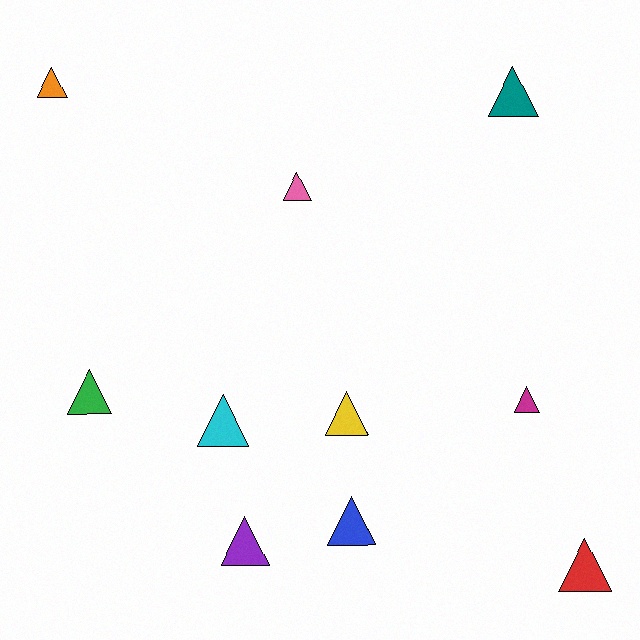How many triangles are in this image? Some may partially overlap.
There are 10 triangles.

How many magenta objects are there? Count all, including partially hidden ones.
There is 1 magenta object.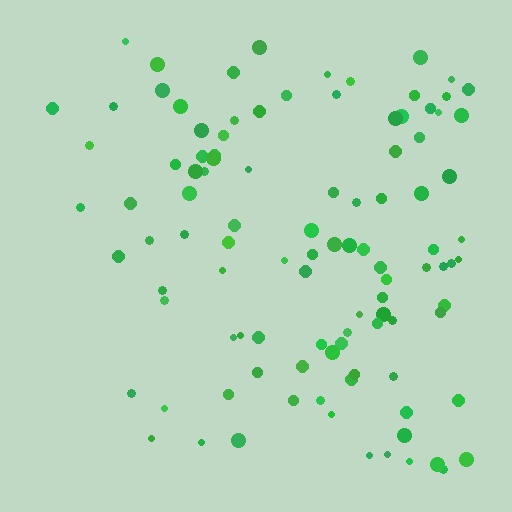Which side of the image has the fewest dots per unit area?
The left.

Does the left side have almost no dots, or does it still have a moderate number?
Still a moderate number, just noticeably fewer than the right.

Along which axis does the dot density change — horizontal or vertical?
Horizontal.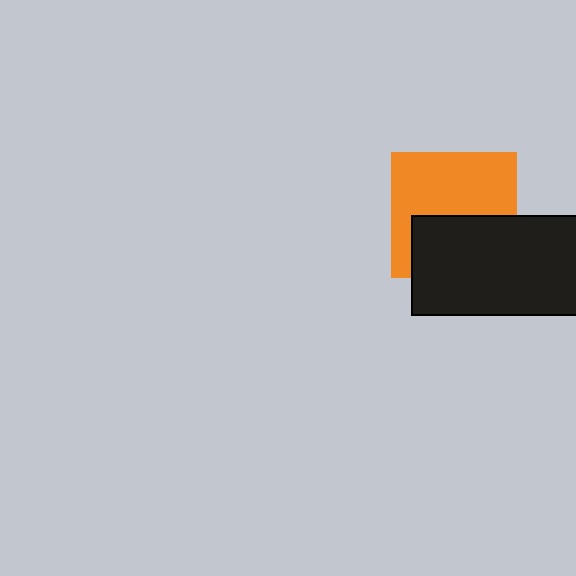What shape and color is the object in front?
The object in front is a black rectangle.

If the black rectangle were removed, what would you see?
You would see the complete orange square.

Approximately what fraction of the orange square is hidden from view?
Roughly 41% of the orange square is hidden behind the black rectangle.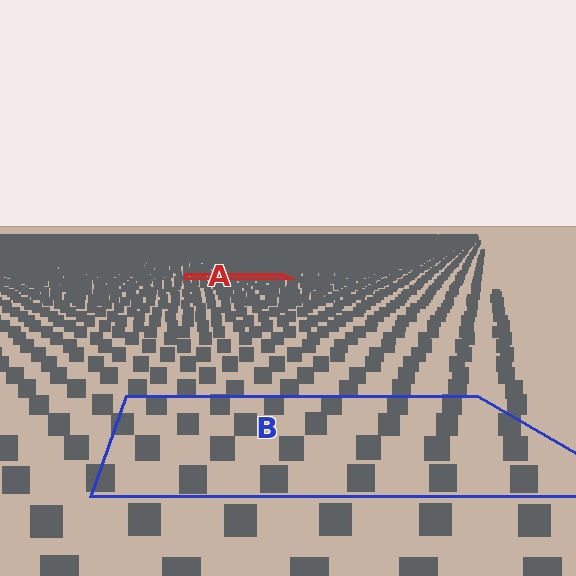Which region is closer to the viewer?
Region B is closer. The texture elements there are larger and more spread out.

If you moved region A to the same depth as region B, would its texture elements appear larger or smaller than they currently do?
They would appear larger. At a closer depth, the same texture elements are projected at a bigger on-screen size.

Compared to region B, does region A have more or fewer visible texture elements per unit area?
Region A has more texture elements per unit area — they are packed more densely because it is farther away.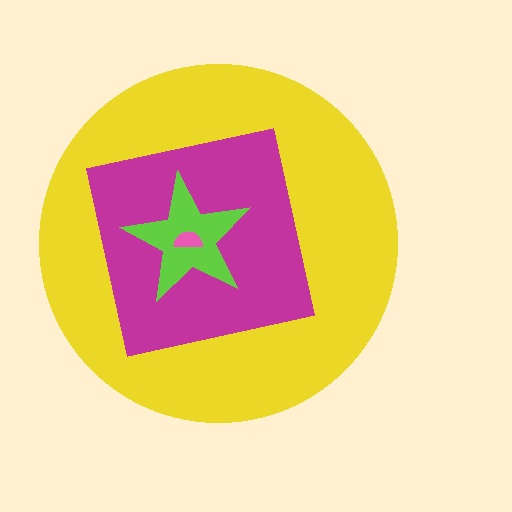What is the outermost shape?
The yellow circle.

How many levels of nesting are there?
4.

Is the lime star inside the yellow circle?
Yes.